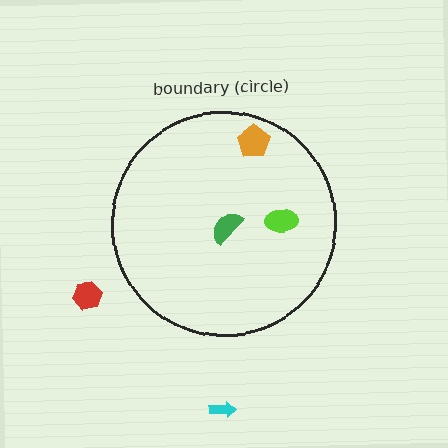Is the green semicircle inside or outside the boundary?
Inside.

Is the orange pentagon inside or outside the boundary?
Inside.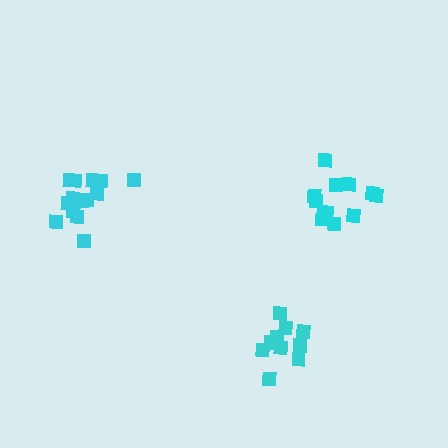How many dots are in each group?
Group 1: 13 dots, Group 2: 14 dots, Group 3: 11 dots (38 total).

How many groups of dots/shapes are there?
There are 3 groups.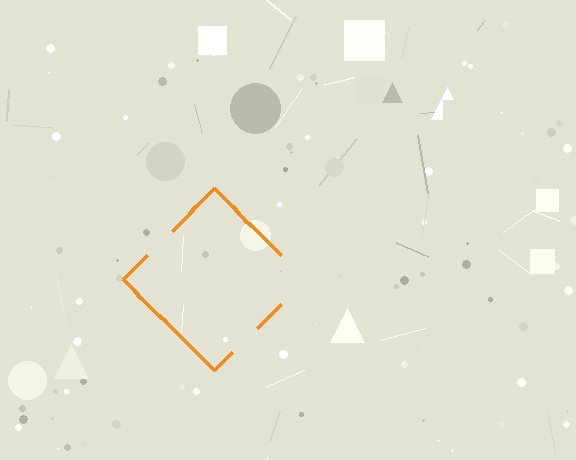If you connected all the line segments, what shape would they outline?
They would outline a diamond.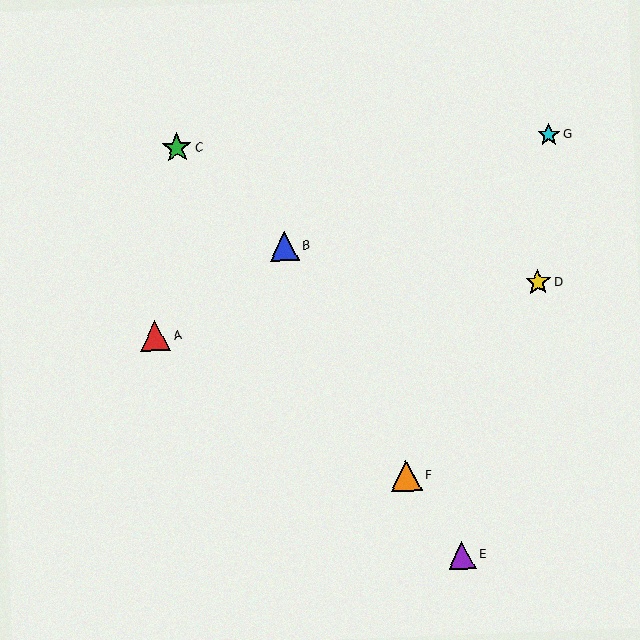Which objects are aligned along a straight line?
Objects C, E, F are aligned along a straight line.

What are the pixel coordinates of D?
Object D is at (538, 282).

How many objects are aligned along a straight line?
3 objects (C, E, F) are aligned along a straight line.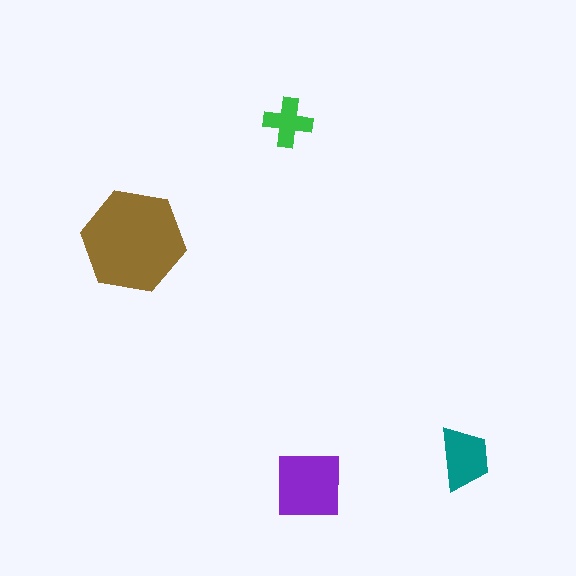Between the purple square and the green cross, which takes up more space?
The purple square.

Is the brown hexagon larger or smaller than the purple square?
Larger.